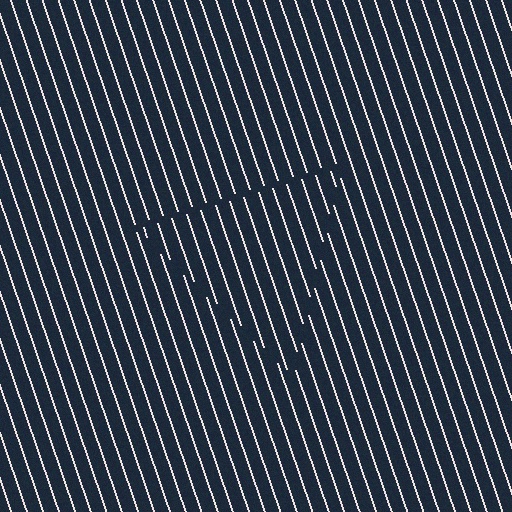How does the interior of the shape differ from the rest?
The interior of the shape contains the same grating, shifted by half a period — the contour is defined by the phase discontinuity where line-ends from the inner and outer gratings abut.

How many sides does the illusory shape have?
3 sides — the line-ends trace a triangle.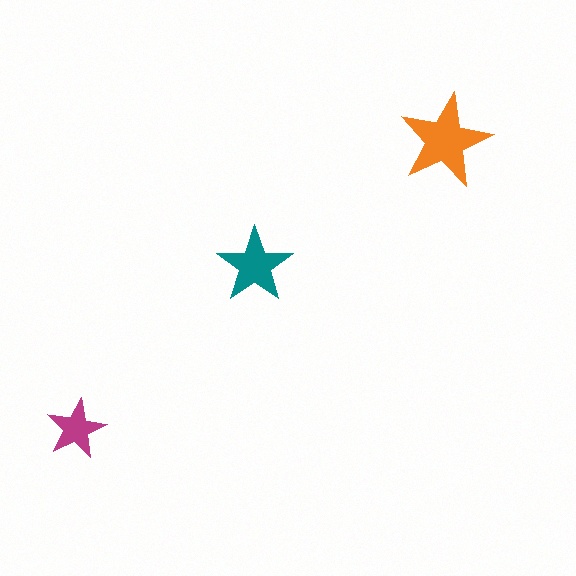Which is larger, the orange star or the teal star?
The orange one.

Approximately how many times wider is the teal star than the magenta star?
About 1.5 times wider.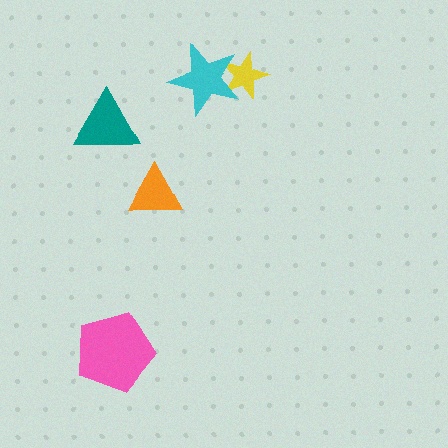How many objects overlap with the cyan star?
1 object overlaps with the cyan star.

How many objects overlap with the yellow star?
1 object overlaps with the yellow star.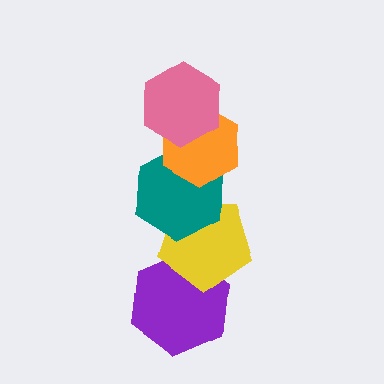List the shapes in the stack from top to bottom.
From top to bottom: the pink hexagon, the orange hexagon, the teal hexagon, the yellow pentagon, the purple hexagon.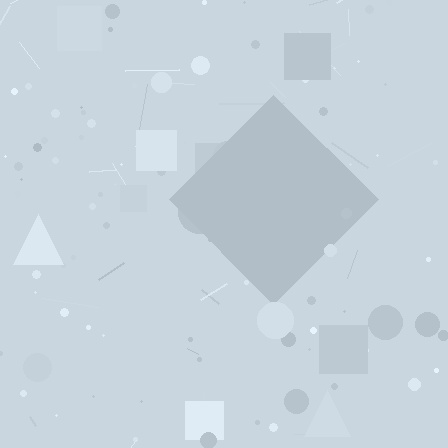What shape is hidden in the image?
A diamond is hidden in the image.